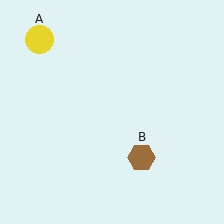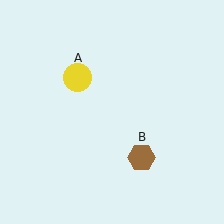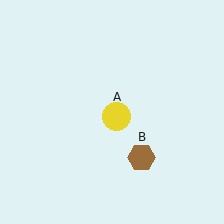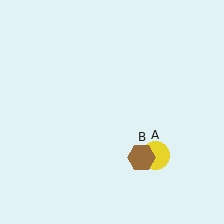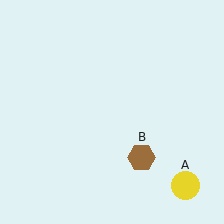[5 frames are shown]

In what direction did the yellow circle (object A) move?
The yellow circle (object A) moved down and to the right.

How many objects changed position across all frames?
1 object changed position: yellow circle (object A).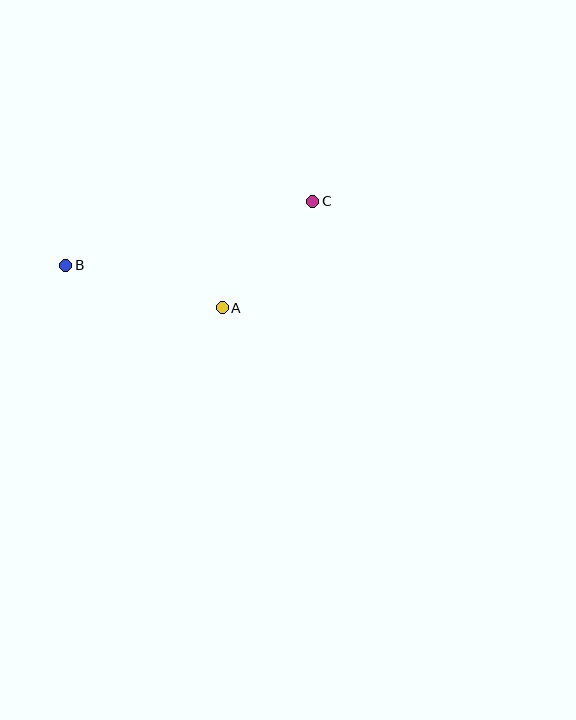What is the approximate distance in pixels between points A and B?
The distance between A and B is approximately 162 pixels.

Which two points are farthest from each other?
Points B and C are farthest from each other.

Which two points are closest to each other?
Points A and C are closest to each other.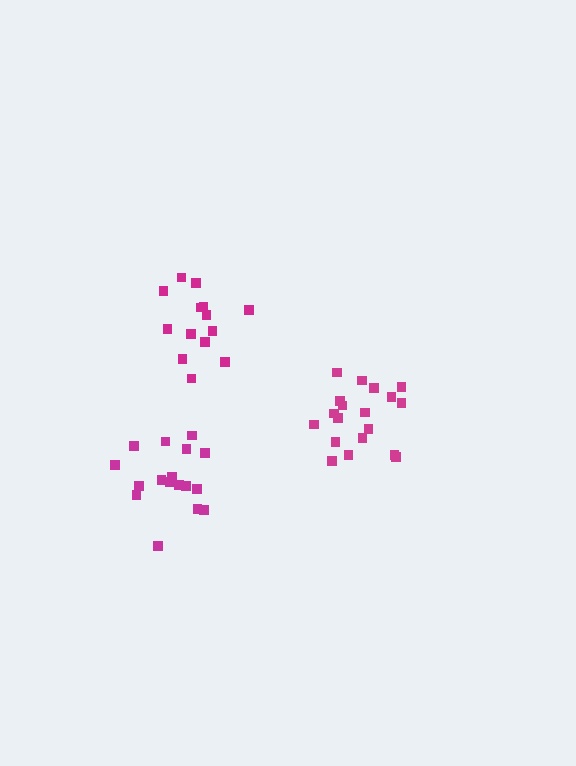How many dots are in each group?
Group 1: 19 dots, Group 2: 17 dots, Group 3: 14 dots (50 total).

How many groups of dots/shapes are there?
There are 3 groups.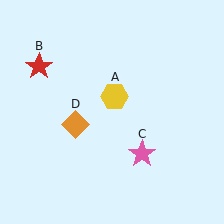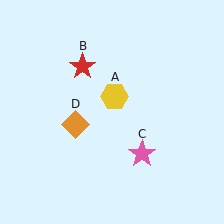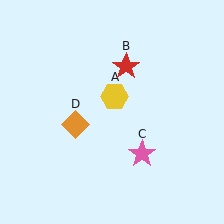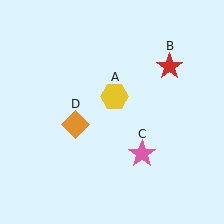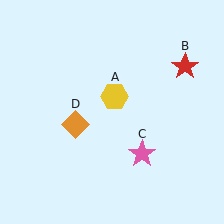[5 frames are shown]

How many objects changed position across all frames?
1 object changed position: red star (object B).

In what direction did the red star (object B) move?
The red star (object B) moved right.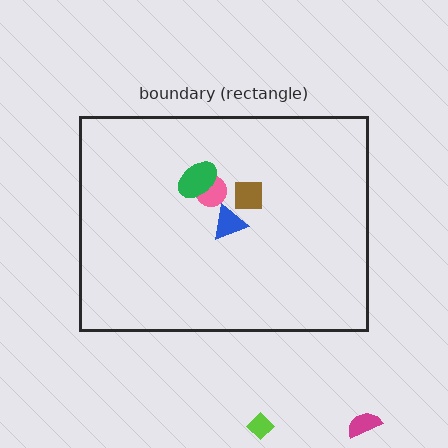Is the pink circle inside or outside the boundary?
Inside.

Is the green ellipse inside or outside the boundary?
Inside.